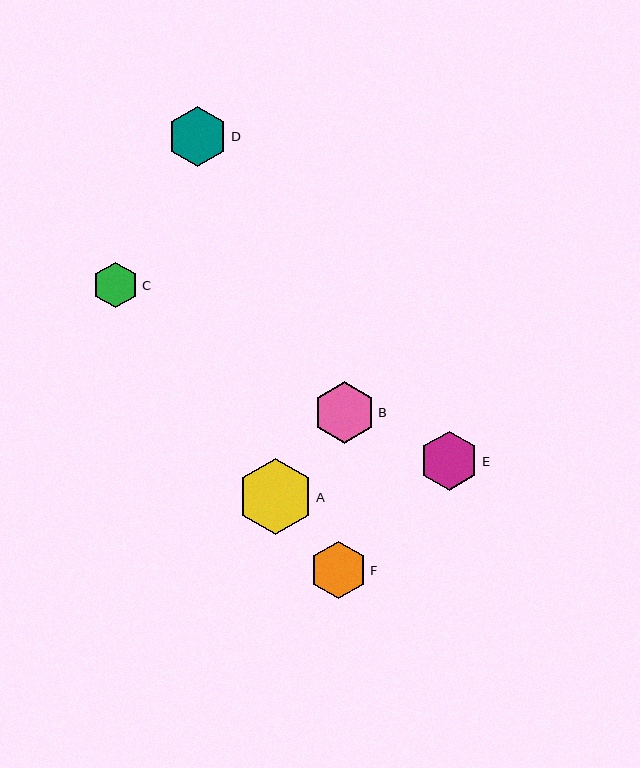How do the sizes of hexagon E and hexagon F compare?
Hexagon E and hexagon F are approximately the same size.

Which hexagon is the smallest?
Hexagon C is the smallest with a size of approximately 46 pixels.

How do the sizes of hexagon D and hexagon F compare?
Hexagon D and hexagon F are approximately the same size.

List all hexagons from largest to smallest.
From largest to smallest: A, B, D, E, F, C.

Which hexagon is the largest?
Hexagon A is the largest with a size of approximately 76 pixels.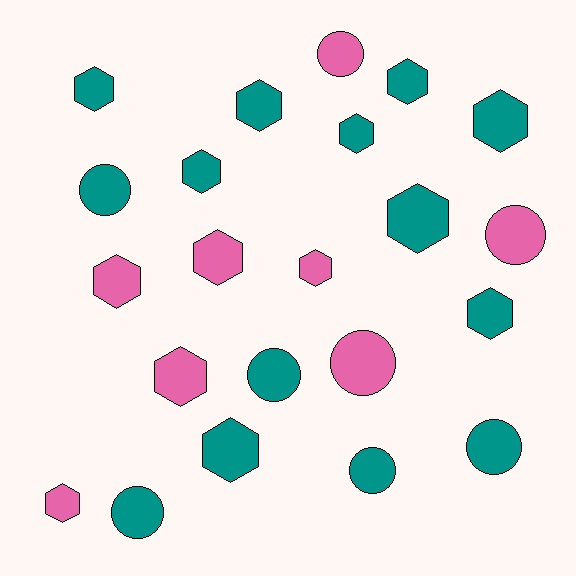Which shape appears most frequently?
Hexagon, with 14 objects.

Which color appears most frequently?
Teal, with 14 objects.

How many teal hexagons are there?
There are 9 teal hexagons.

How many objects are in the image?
There are 22 objects.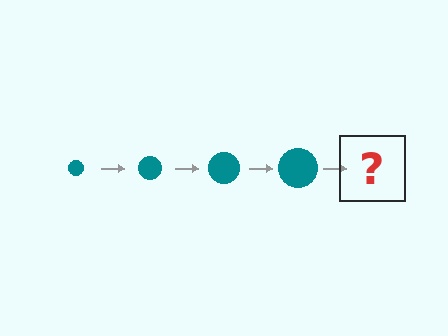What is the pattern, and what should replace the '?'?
The pattern is that the circle gets progressively larger each step. The '?' should be a teal circle, larger than the previous one.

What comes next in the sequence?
The next element should be a teal circle, larger than the previous one.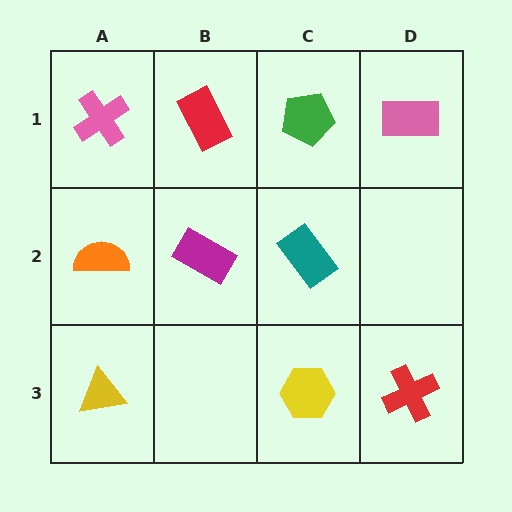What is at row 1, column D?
A pink rectangle.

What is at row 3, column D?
A red cross.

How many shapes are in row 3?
3 shapes.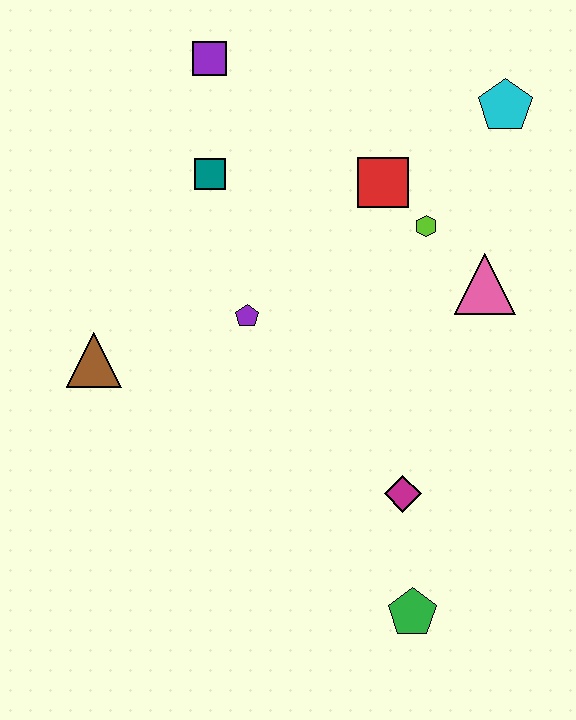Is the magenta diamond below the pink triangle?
Yes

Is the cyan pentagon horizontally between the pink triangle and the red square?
No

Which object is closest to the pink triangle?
The lime hexagon is closest to the pink triangle.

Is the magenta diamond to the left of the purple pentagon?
No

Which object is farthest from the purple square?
The green pentagon is farthest from the purple square.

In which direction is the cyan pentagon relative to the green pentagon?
The cyan pentagon is above the green pentagon.